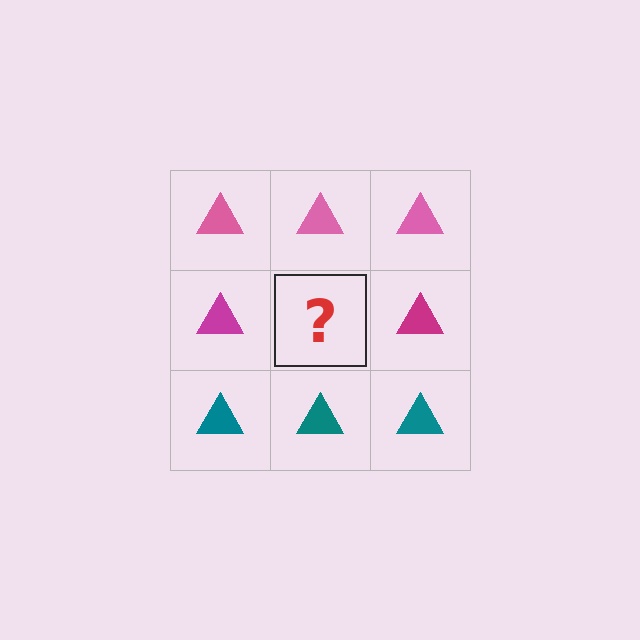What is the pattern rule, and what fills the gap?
The rule is that each row has a consistent color. The gap should be filled with a magenta triangle.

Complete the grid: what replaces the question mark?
The question mark should be replaced with a magenta triangle.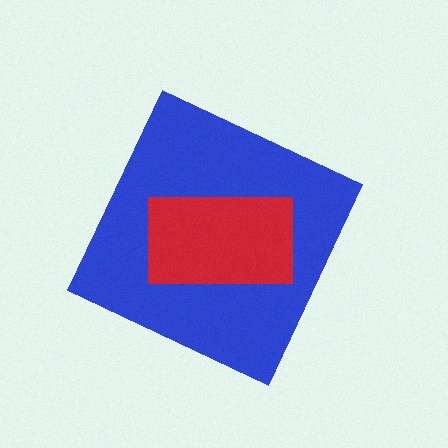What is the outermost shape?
The blue diamond.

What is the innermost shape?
The red rectangle.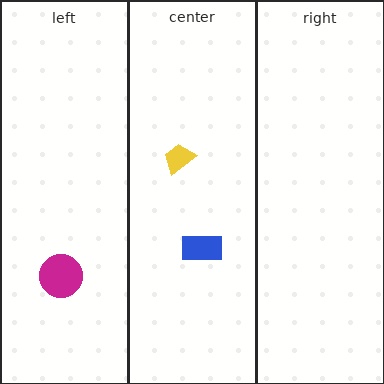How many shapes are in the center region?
2.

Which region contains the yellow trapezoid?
The center region.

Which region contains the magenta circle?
The left region.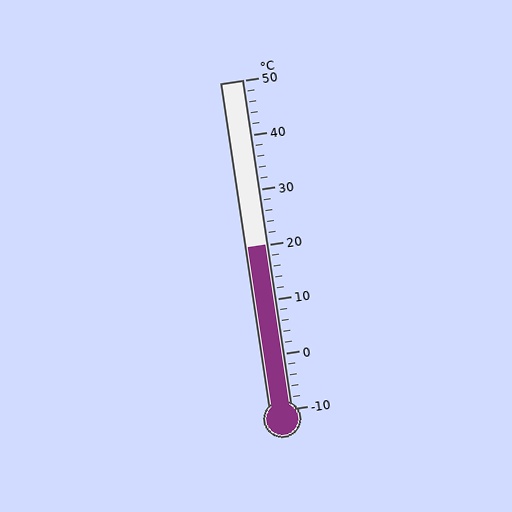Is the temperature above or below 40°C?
The temperature is below 40°C.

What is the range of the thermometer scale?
The thermometer scale ranges from -10°C to 50°C.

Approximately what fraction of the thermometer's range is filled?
The thermometer is filled to approximately 50% of its range.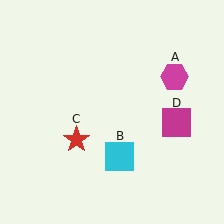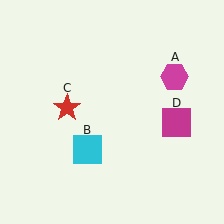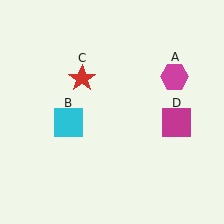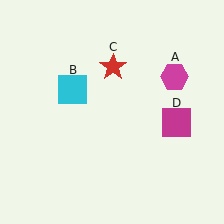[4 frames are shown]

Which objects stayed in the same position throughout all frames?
Magenta hexagon (object A) and magenta square (object D) remained stationary.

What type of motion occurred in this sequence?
The cyan square (object B), red star (object C) rotated clockwise around the center of the scene.